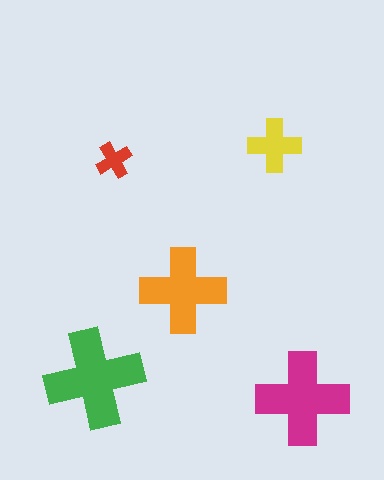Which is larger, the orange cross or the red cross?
The orange one.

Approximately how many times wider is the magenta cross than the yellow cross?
About 1.5 times wider.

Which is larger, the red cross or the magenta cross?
The magenta one.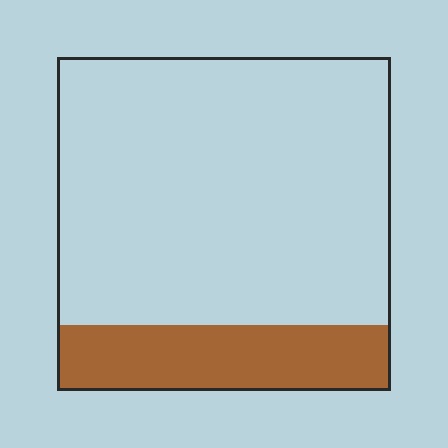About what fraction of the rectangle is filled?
About one fifth (1/5).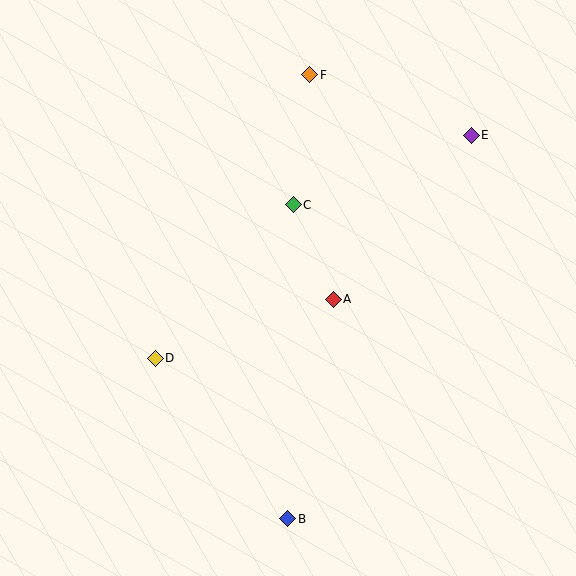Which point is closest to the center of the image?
Point A at (333, 299) is closest to the center.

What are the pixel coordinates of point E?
Point E is at (471, 135).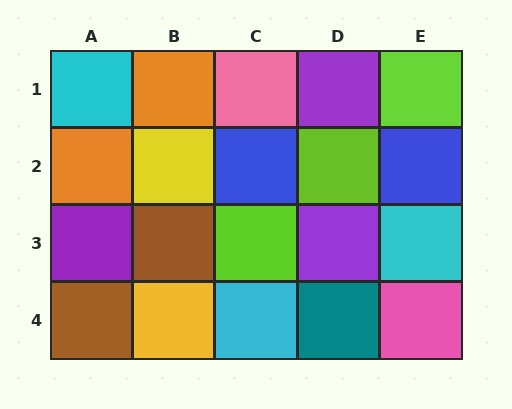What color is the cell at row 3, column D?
Purple.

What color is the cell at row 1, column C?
Pink.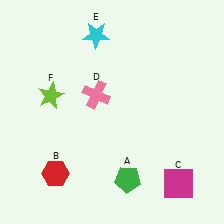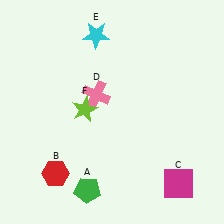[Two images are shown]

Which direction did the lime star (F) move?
The lime star (F) moved right.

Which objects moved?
The objects that moved are: the green pentagon (A), the lime star (F).